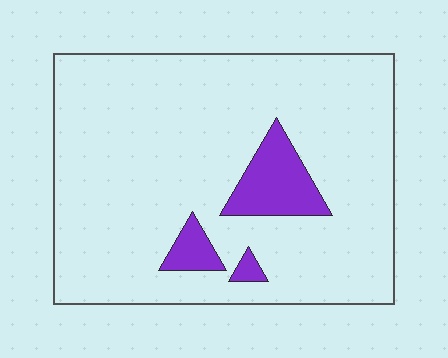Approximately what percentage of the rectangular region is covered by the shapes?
Approximately 10%.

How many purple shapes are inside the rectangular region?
3.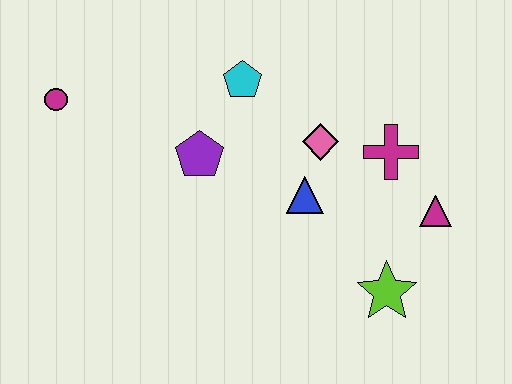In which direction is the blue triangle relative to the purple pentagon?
The blue triangle is to the right of the purple pentagon.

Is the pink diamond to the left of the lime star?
Yes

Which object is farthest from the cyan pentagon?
The lime star is farthest from the cyan pentagon.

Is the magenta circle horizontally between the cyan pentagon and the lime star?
No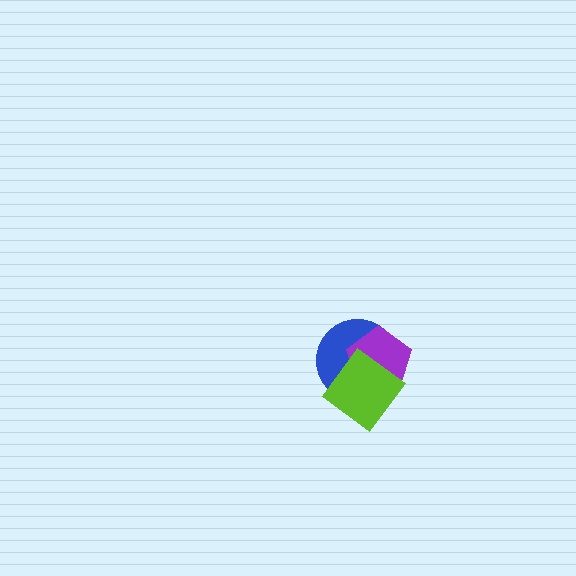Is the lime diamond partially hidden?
No, no other shape covers it.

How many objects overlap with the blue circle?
2 objects overlap with the blue circle.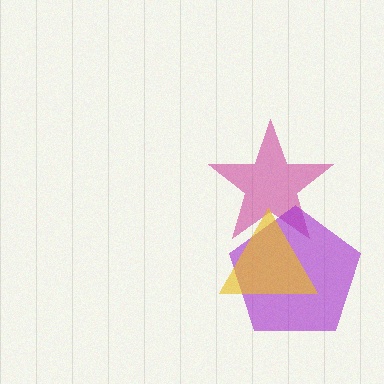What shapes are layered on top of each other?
The layered shapes are: a magenta star, a purple pentagon, a yellow triangle.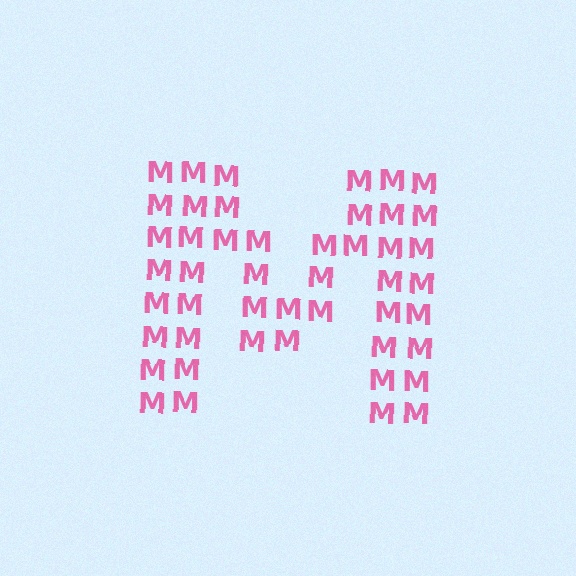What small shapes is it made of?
It is made of small letter M's.